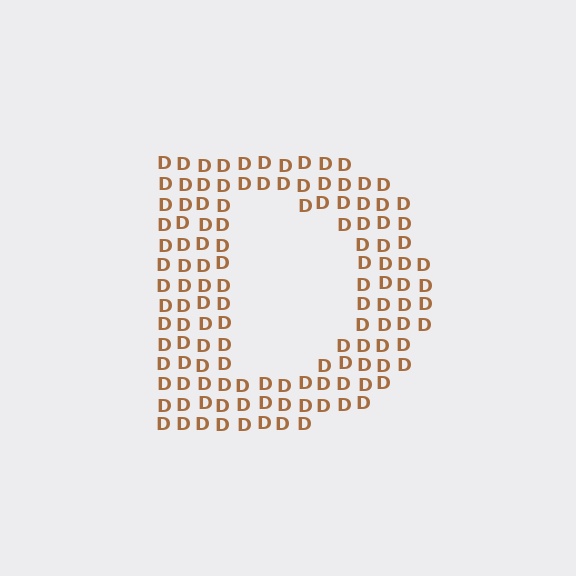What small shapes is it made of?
It is made of small letter D's.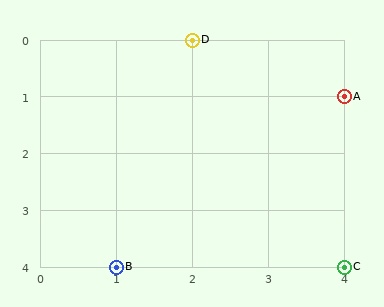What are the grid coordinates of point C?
Point C is at grid coordinates (4, 4).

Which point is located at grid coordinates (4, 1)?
Point A is at (4, 1).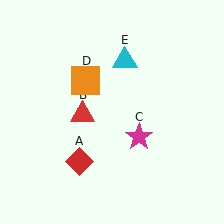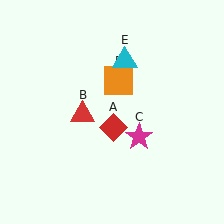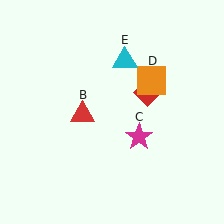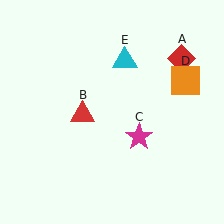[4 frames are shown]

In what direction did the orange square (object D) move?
The orange square (object D) moved right.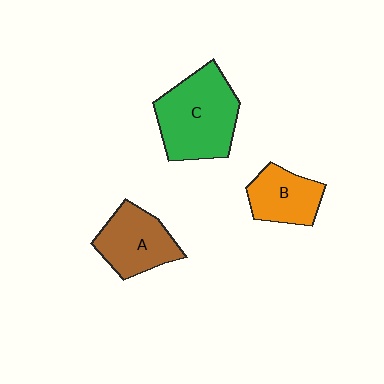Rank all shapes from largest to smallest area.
From largest to smallest: C (green), A (brown), B (orange).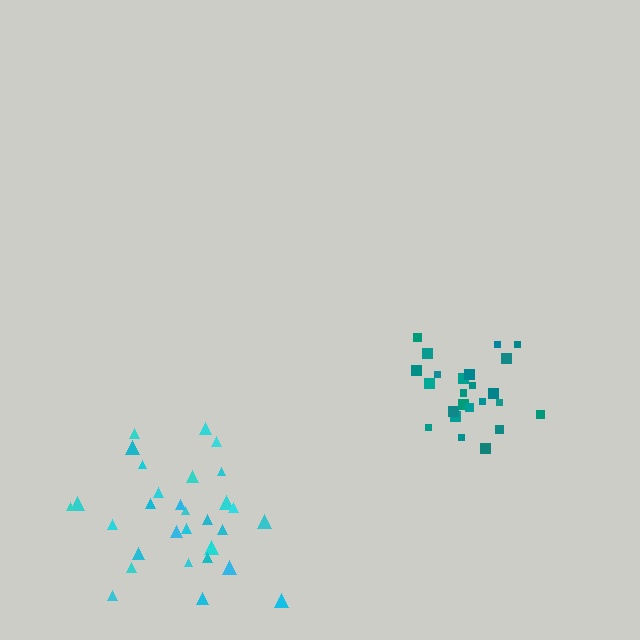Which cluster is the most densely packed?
Teal.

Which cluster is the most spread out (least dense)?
Cyan.